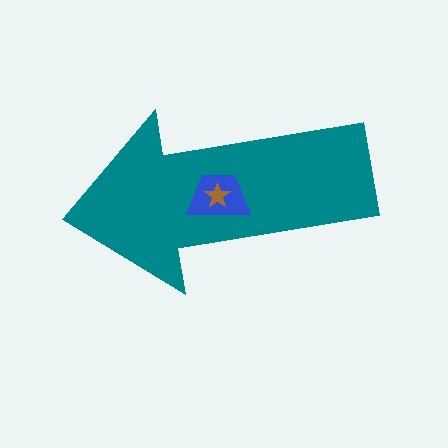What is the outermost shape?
The teal arrow.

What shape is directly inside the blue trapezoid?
The brown star.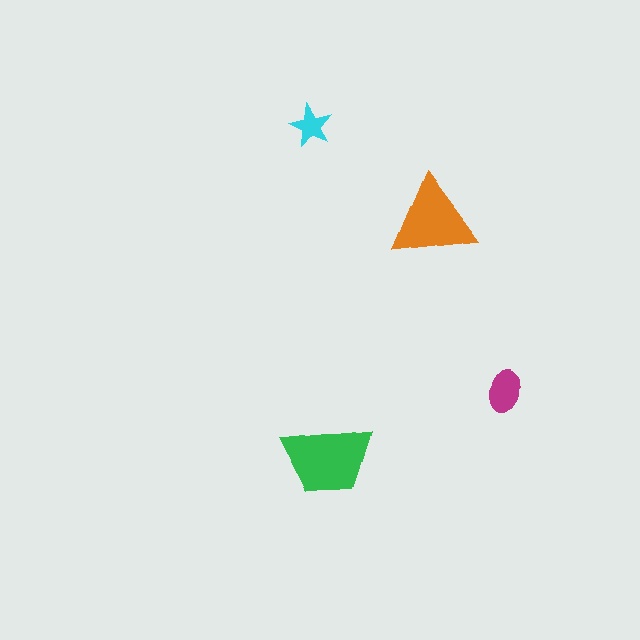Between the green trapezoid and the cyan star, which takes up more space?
The green trapezoid.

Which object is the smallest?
The cyan star.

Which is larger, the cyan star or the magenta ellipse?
The magenta ellipse.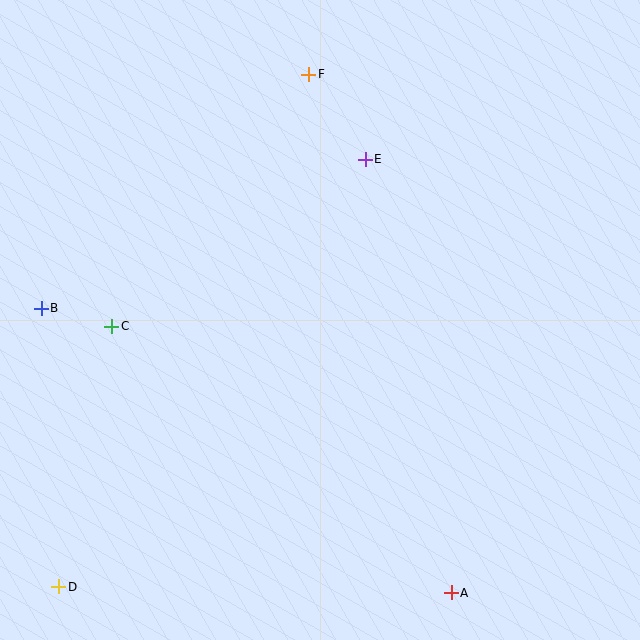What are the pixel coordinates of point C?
Point C is at (112, 326).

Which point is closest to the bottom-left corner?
Point D is closest to the bottom-left corner.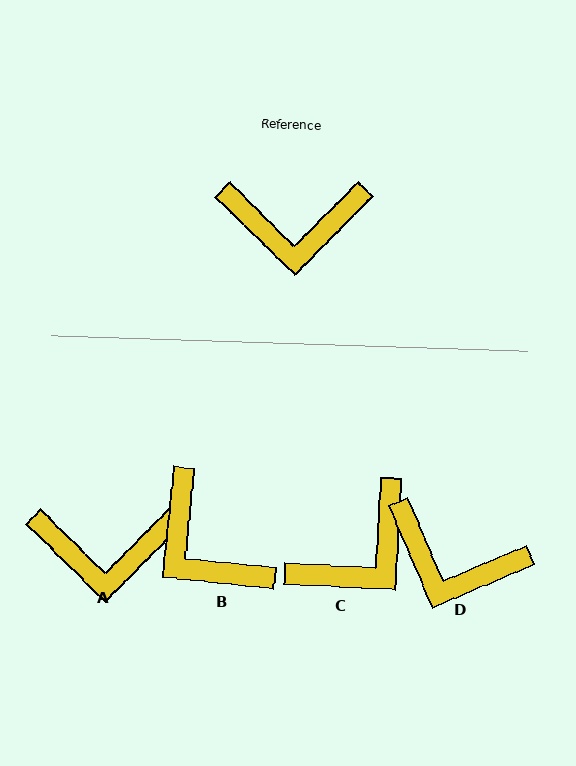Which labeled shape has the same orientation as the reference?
A.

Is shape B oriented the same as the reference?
No, it is off by about 51 degrees.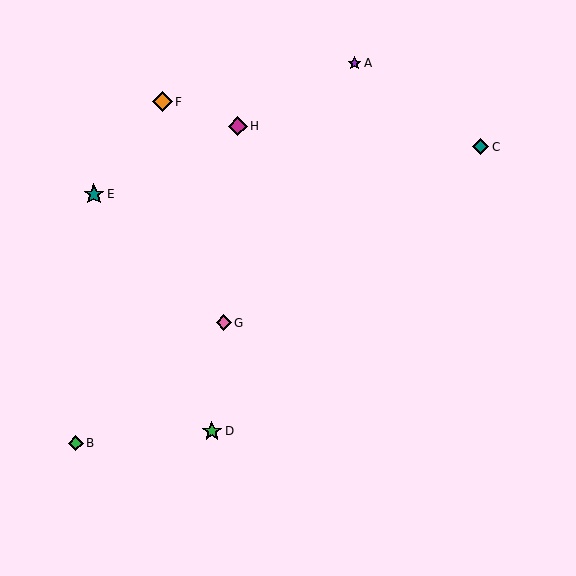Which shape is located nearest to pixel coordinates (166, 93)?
The orange diamond (labeled F) at (162, 102) is nearest to that location.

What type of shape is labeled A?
Shape A is a purple star.